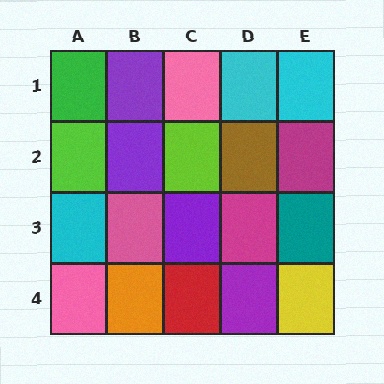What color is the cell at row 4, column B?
Orange.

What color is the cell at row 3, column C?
Purple.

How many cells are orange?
1 cell is orange.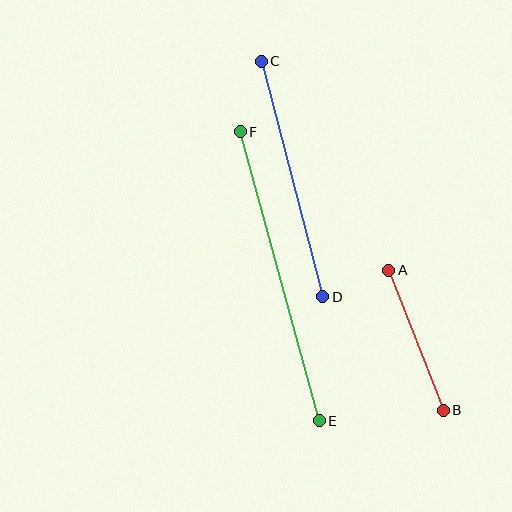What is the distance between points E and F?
The distance is approximately 299 pixels.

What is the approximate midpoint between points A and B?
The midpoint is at approximately (416, 340) pixels.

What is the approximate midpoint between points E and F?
The midpoint is at approximately (280, 276) pixels.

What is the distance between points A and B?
The distance is approximately 150 pixels.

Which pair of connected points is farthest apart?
Points E and F are farthest apart.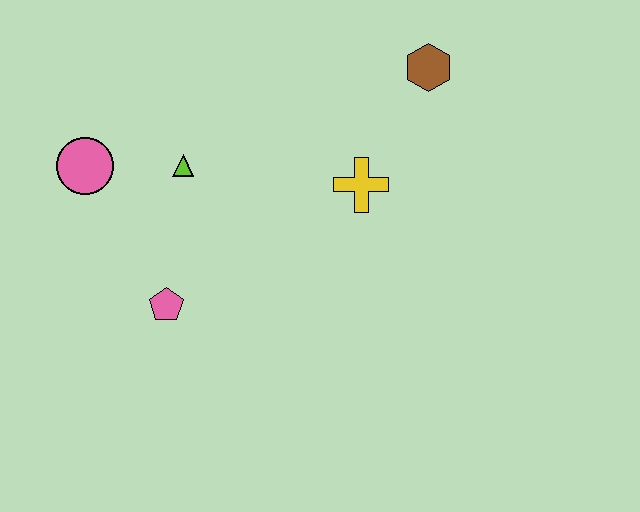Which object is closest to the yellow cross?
The brown hexagon is closest to the yellow cross.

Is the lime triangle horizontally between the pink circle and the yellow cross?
Yes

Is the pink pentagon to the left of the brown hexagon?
Yes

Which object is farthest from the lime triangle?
The brown hexagon is farthest from the lime triangle.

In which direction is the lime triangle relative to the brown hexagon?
The lime triangle is to the left of the brown hexagon.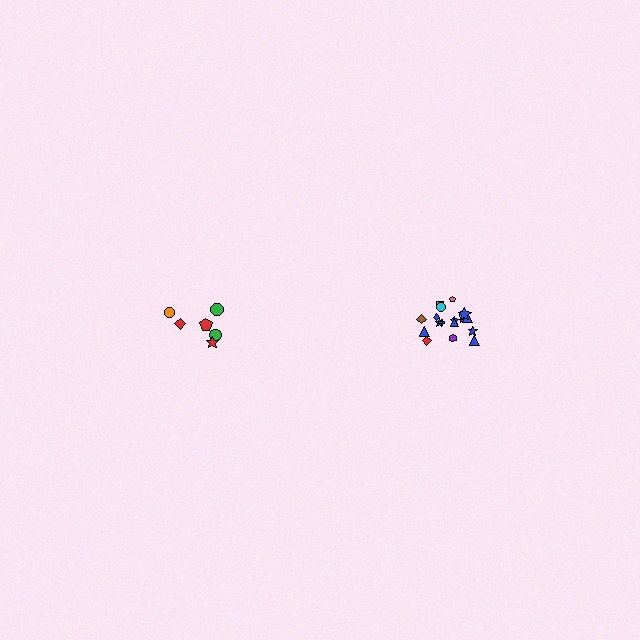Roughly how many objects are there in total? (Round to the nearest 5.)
Roughly 25 objects in total.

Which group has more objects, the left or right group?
The right group.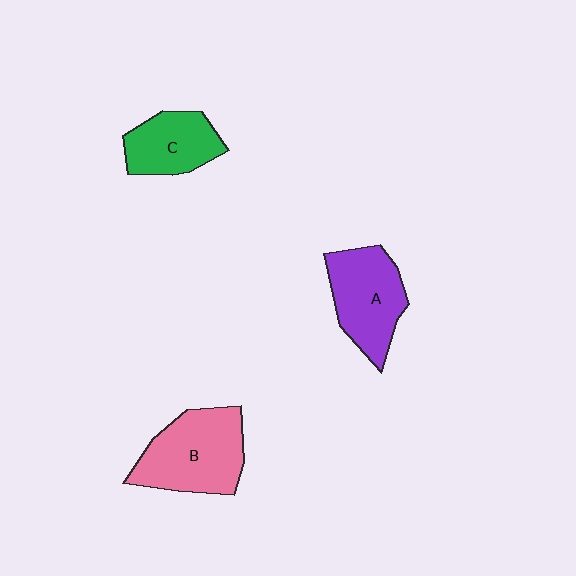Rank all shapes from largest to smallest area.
From largest to smallest: B (pink), A (purple), C (green).